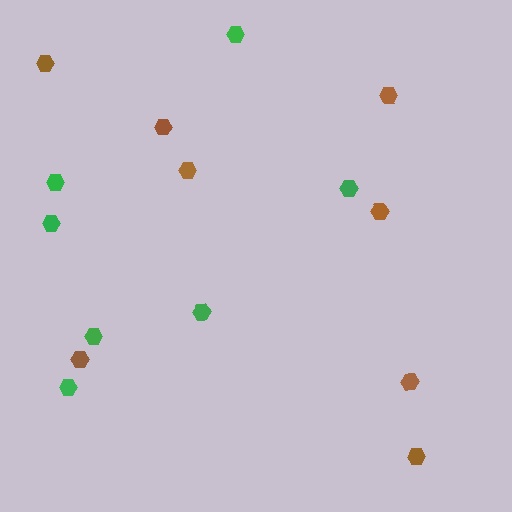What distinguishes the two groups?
There are 2 groups: one group of brown hexagons (8) and one group of green hexagons (7).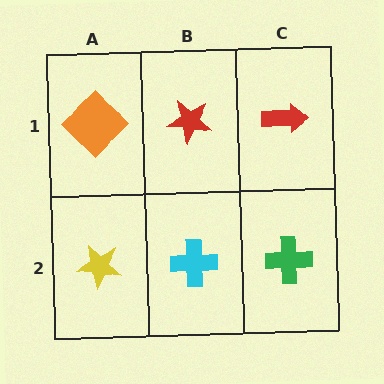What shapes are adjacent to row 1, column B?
A cyan cross (row 2, column B), an orange diamond (row 1, column A), a red arrow (row 1, column C).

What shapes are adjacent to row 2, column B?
A red star (row 1, column B), a yellow star (row 2, column A), a green cross (row 2, column C).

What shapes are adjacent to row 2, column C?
A red arrow (row 1, column C), a cyan cross (row 2, column B).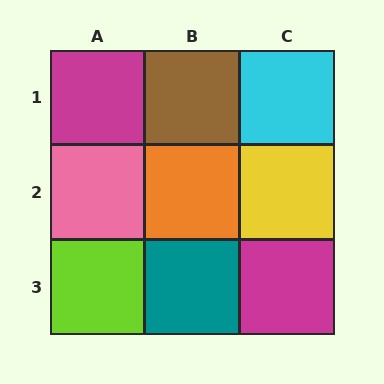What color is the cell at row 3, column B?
Teal.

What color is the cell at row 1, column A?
Magenta.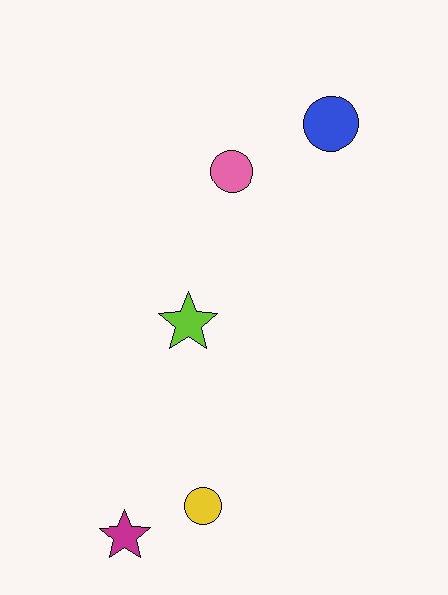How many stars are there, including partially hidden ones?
There are 2 stars.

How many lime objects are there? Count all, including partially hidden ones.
There is 1 lime object.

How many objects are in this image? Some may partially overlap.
There are 5 objects.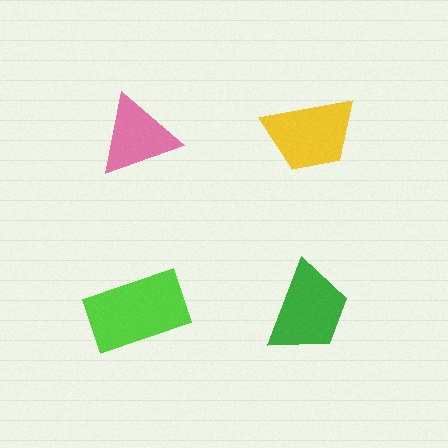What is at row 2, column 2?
A green trapezoid.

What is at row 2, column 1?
A lime rectangle.